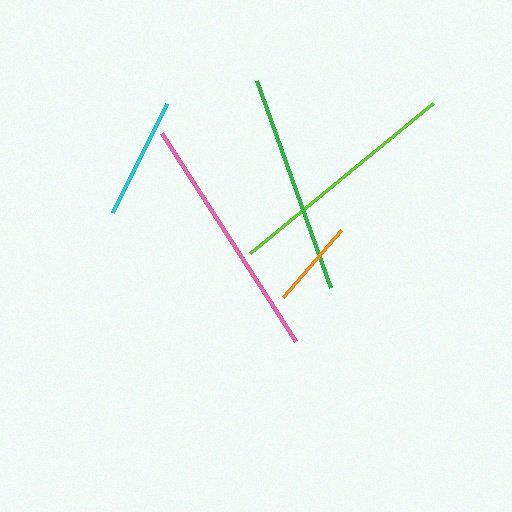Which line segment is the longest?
The pink line is the longest at approximately 247 pixels.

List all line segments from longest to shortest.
From longest to shortest: pink, lime, green, cyan, orange.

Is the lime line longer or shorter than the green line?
The lime line is longer than the green line.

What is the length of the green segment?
The green segment is approximately 220 pixels long.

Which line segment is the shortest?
The orange line is the shortest at approximately 88 pixels.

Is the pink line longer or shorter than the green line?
The pink line is longer than the green line.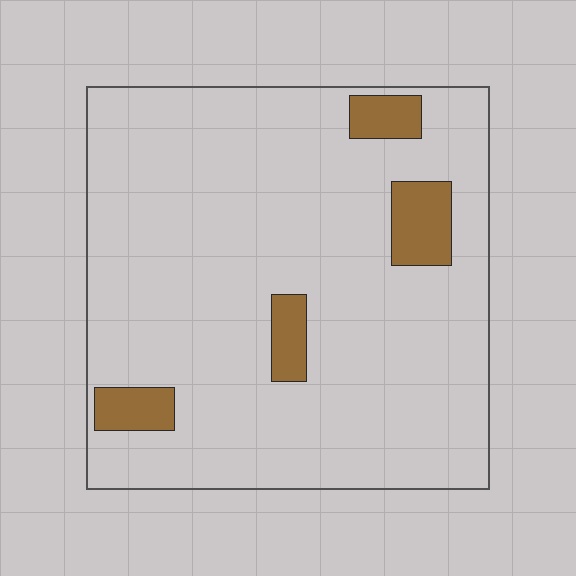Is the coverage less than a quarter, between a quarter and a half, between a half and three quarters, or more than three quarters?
Less than a quarter.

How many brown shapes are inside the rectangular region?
4.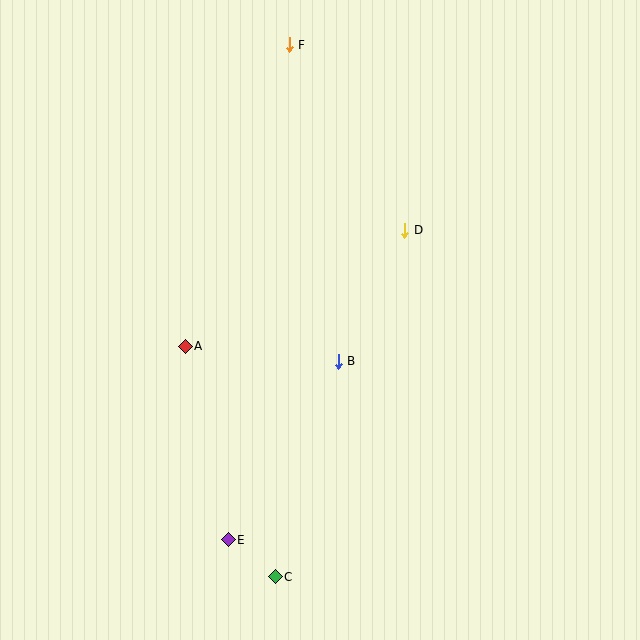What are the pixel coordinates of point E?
Point E is at (228, 540).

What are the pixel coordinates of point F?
Point F is at (289, 45).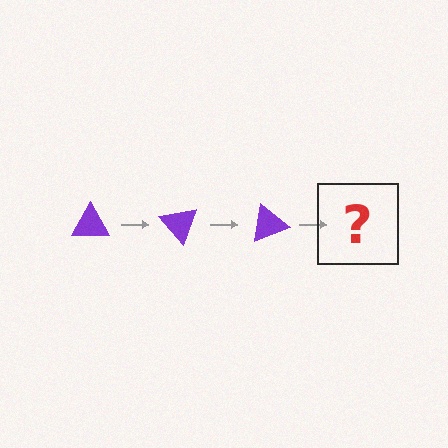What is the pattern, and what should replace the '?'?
The pattern is that the triangle rotates 50 degrees each step. The '?' should be a purple triangle rotated 150 degrees.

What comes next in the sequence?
The next element should be a purple triangle rotated 150 degrees.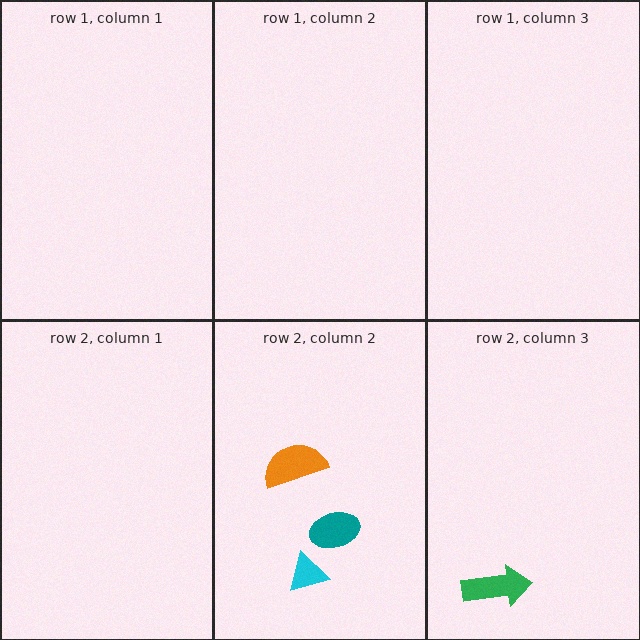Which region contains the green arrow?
The row 2, column 3 region.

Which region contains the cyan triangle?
The row 2, column 2 region.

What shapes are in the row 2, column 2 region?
The teal ellipse, the cyan triangle, the orange semicircle.